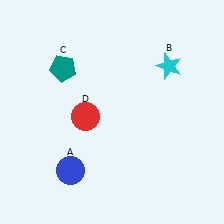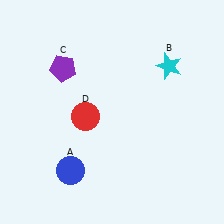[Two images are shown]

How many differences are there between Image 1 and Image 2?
There is 1 difference between the two images.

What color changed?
The pentagon (C) changed from teal in Image 1 to purple in Image 2.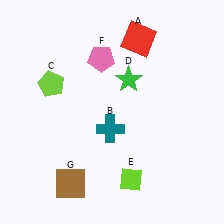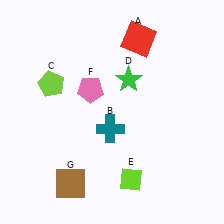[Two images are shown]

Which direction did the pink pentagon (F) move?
The pink pentagon (F) moved down.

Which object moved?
The pink pentagon (F) moved down.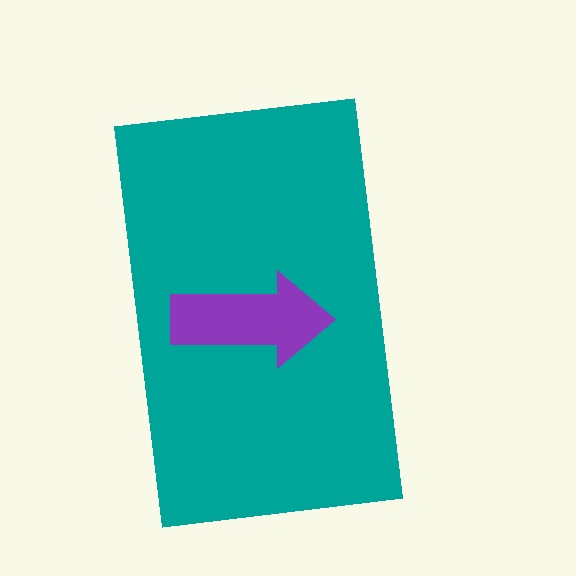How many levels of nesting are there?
2.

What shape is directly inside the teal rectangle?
The purple arrow.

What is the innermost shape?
The purple arrow.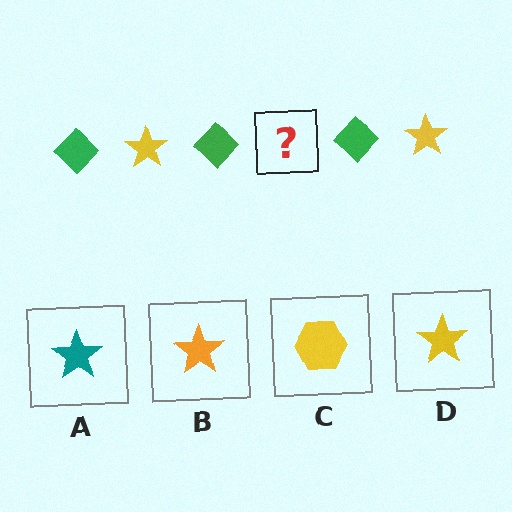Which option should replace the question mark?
Option D.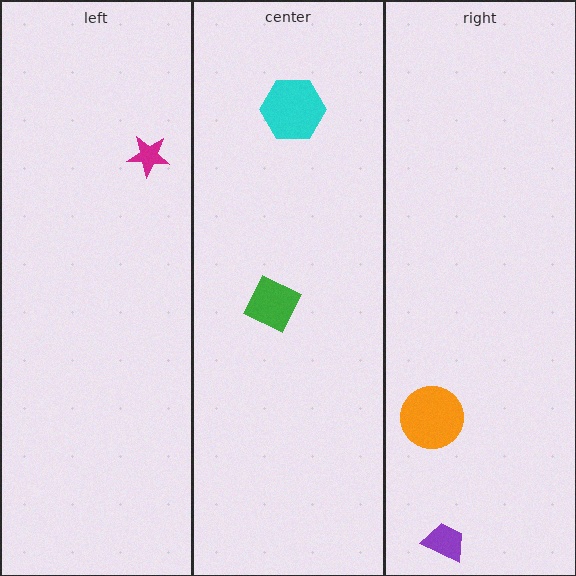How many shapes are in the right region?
2.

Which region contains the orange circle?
The right region.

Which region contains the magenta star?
The left region.